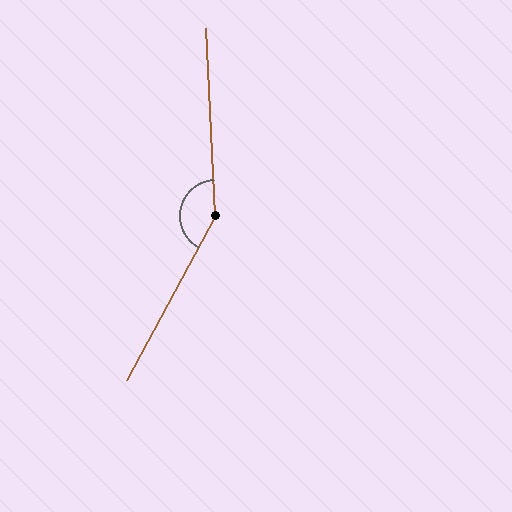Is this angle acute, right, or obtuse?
It is obtuse.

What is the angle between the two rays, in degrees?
Approximately 149 degrees.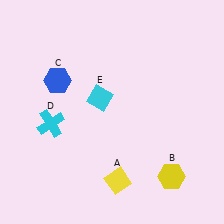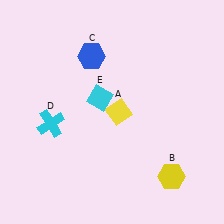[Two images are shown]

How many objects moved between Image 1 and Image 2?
2 objects moved between the two images.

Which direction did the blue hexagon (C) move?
The blue hexagon (C) moved right.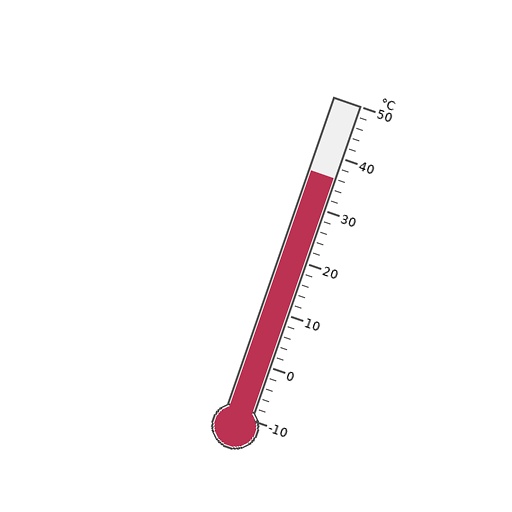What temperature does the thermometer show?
The thermometer shows approximately 36°C.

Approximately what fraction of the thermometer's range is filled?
The thermometer is filled to approximately 75% of its range.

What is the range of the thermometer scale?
The thermometer scale ranges from -10°C to 50°C.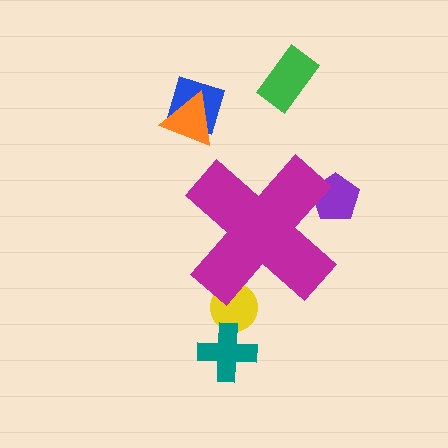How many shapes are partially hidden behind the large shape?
2 shapes are partially hidden.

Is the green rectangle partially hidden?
No, the green rectangle is fully visible.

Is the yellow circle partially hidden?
Yes, the yellow circle is partially hidden behind the magenta cross.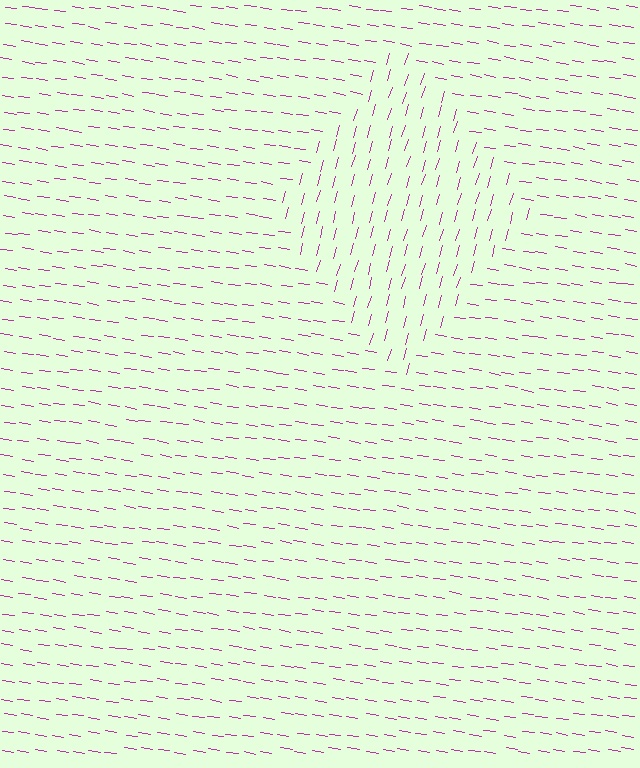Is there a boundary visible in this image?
Yes, there is a texture boundary formed by a change in line orientation.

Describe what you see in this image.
The image is filled with small magenta line segments. A diamond region in the image has lines oriented differently from the surrounding lines, creating a visible texture boundary.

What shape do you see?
I see a diamond.